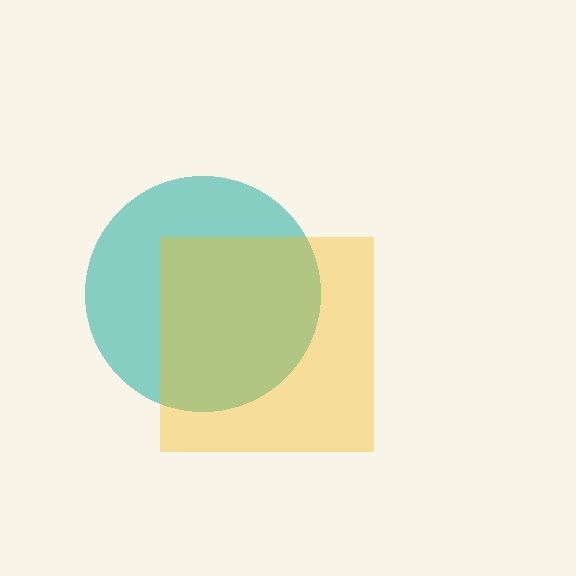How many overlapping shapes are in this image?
There are 2 overlapping shapes in the image.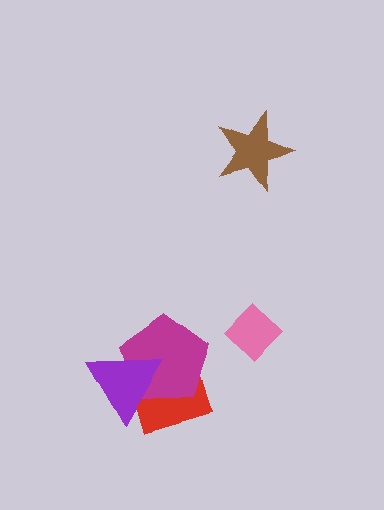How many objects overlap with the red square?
2 objects overlap with the red square.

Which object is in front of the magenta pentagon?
The purple triangle is in front of the magenta pentagon.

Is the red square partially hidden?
Yes, it is partially covered by another shape.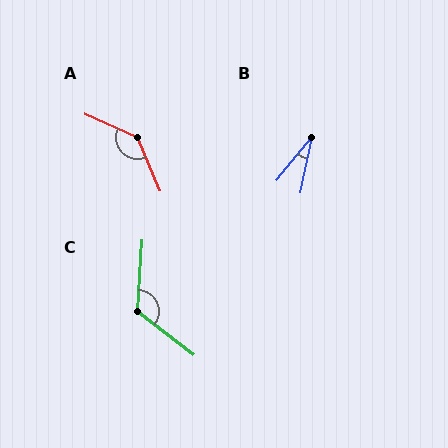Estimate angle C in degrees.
Approximately 124 degrees.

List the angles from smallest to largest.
B (27°), C (124°), A (137°).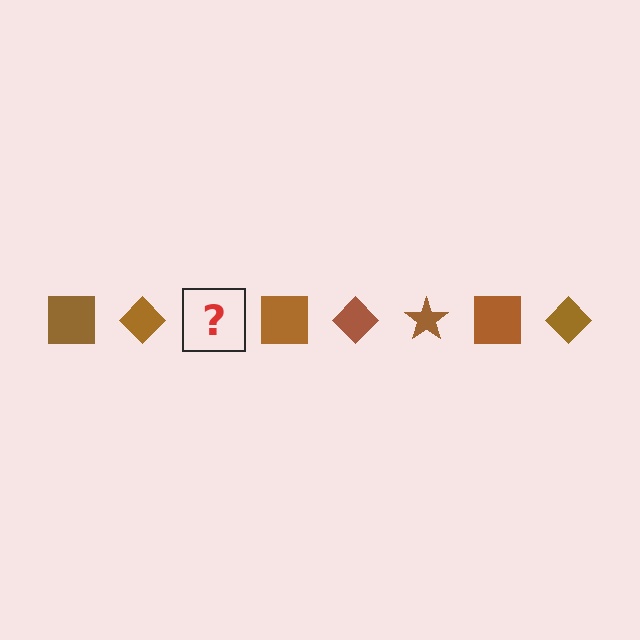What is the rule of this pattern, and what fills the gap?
The rule is that the pattern cycles through square, diamond, star shapes in brown. The gap should be filled with a brown star.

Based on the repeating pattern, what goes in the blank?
The blank should be a brown star.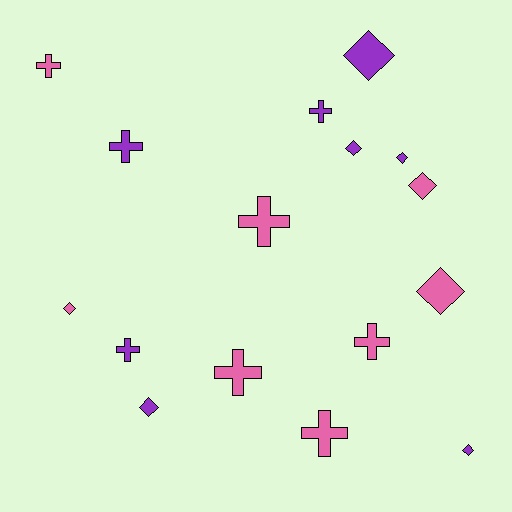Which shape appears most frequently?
Cross, with 8 objects.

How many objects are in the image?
There are 16 objects.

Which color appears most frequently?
Pink, with 8 objects.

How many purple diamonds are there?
There are 5 purple diamonds.